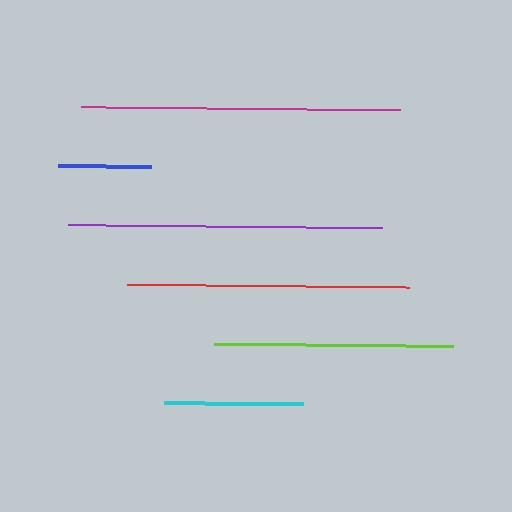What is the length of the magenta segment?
The magenta segment is approximately 319 pixels long.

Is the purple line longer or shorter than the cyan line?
The purple line is longer than the cyan line.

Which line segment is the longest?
The magenta line is the longest at approximately 319 pixels.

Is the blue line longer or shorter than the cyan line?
The cyan line is longer than the blue line.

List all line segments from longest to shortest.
From longest to shortest: magenta, purple, red, lime, cyan, blue.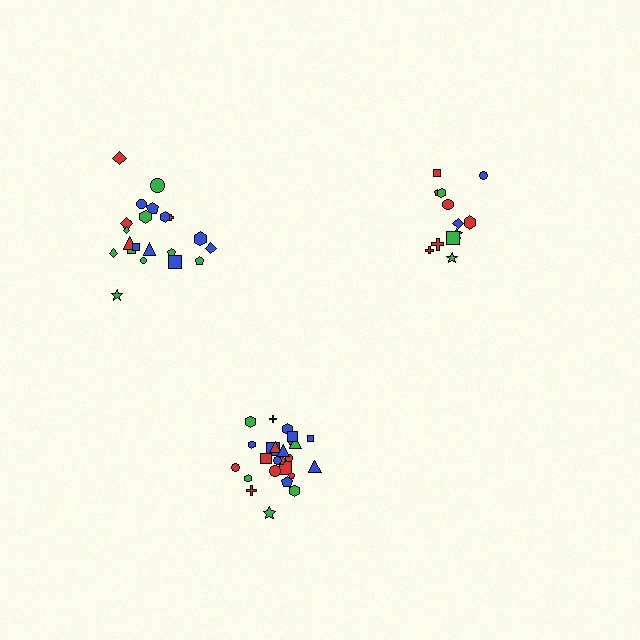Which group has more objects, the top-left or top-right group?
The top-left group.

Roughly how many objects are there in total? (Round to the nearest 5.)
Roughly 60 objects in total.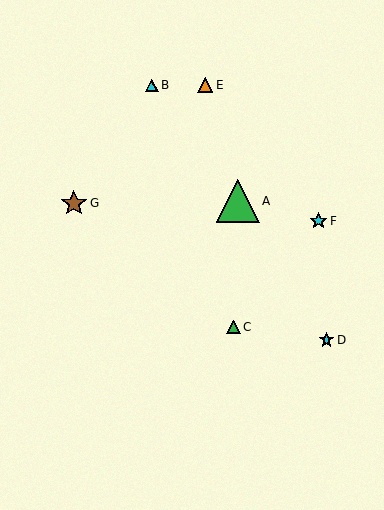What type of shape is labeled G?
Shape G is a brown star.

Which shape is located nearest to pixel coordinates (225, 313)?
The green triangle (labeled C) at (233, 327) is nearest to that location.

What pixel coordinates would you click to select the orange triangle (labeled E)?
Click at (205, 85) to select the orange triangle E.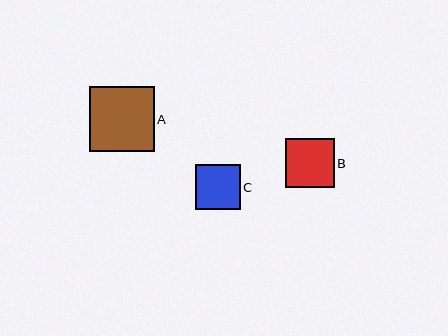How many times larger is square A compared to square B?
Square A is approximately 1.3 times the size of square B.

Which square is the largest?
Square A is the largest with a size of approximately 65 pixels.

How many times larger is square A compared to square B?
Square A is approximately 1.3 times the size of square B.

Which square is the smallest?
Square C is the smallest with a size of approximately 45 pixels.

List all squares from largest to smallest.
From largest to smallest: A, B, C.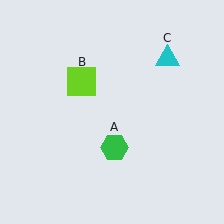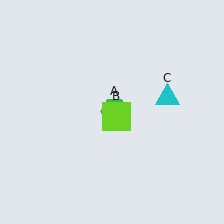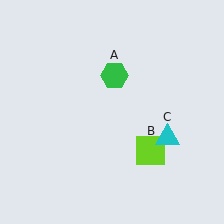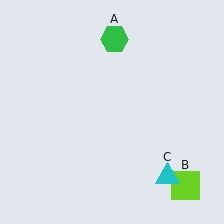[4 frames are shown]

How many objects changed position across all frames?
3 objects changed position: green hexagon (object A), lime square (object B), cyan triangle (object C).